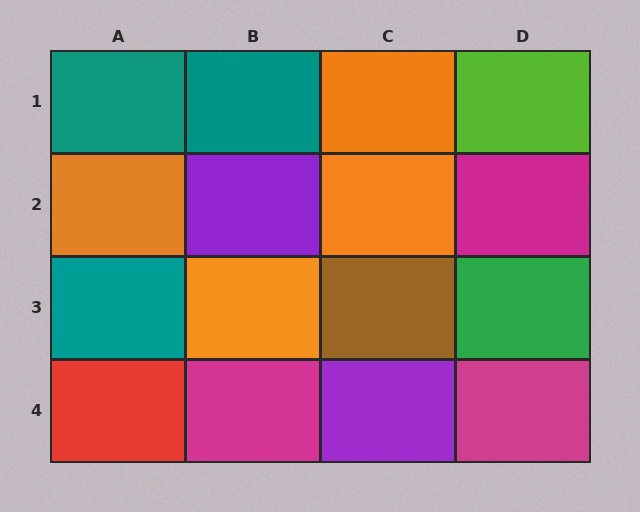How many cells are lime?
1 cell is lime.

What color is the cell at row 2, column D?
Magenta.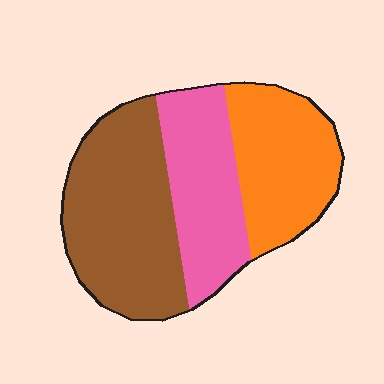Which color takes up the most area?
Brown, at roughly 40%.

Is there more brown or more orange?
Brown.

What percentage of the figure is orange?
Orange covers roughly 30% of the figure.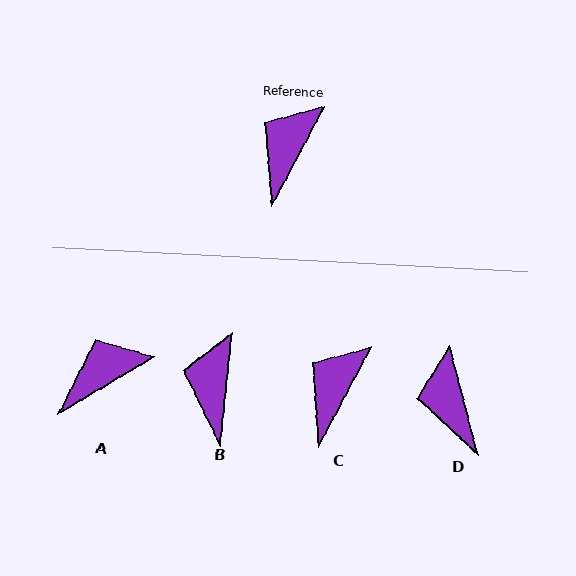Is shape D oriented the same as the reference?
No, it is off by about 43 degrees.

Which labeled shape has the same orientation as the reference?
C.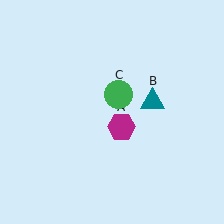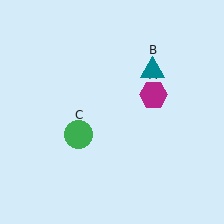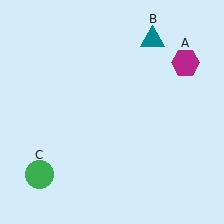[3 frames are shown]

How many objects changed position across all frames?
3 objects changed position: magenta hexagon (object A), teal triangle (object B), green circle (object C).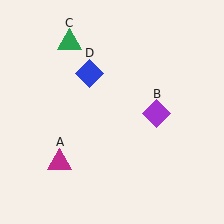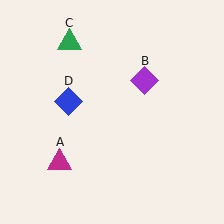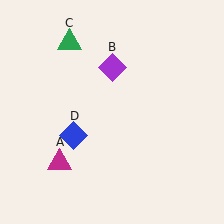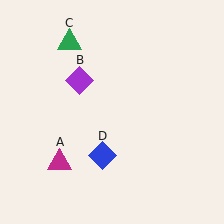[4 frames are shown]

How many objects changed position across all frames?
2 objects changed position: purple diamond (object B), blue diamond (object D).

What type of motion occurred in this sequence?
The purple diamond (object B), blue diamond (object D) rotated counterclockwise around the center of the scene.